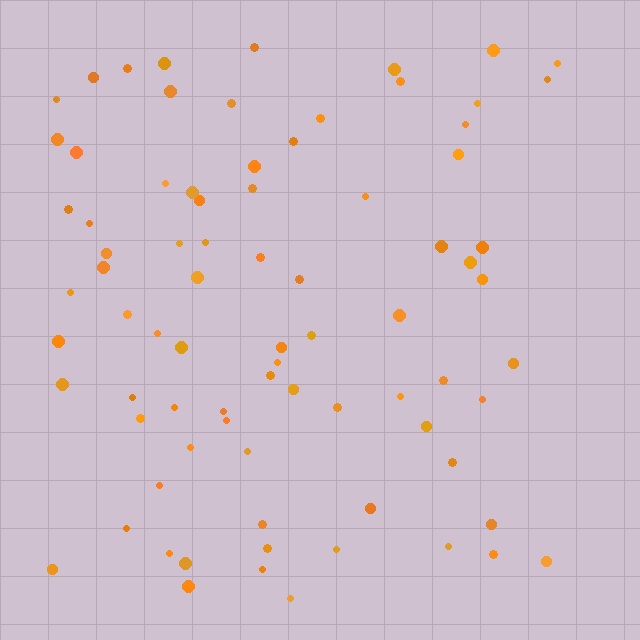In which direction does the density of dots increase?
From right to left, with the left side densest.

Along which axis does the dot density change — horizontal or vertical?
Horizontal.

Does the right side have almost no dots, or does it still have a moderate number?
Still a moderate number, just noticeably fewer than the left.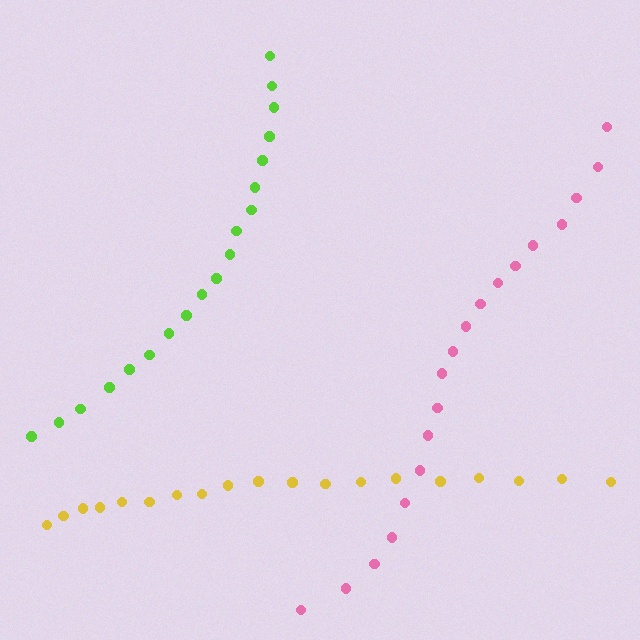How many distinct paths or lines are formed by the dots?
There are 3 distinct paths.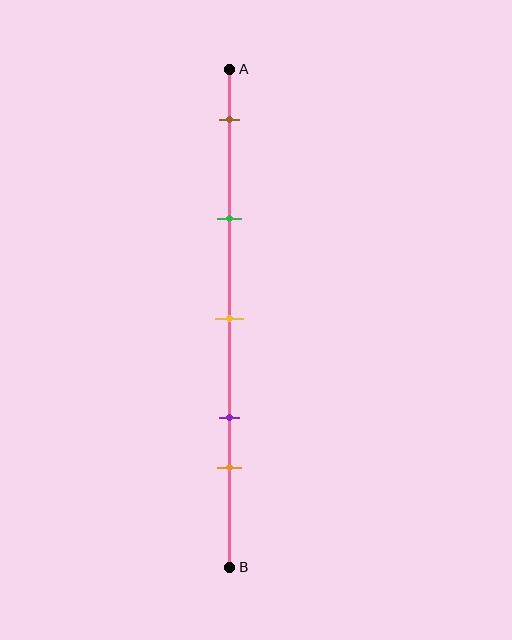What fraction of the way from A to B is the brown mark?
The brown mark is approximately 10% (0.1) of the way from A to B.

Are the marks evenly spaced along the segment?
No, the marks are not evenly spaced.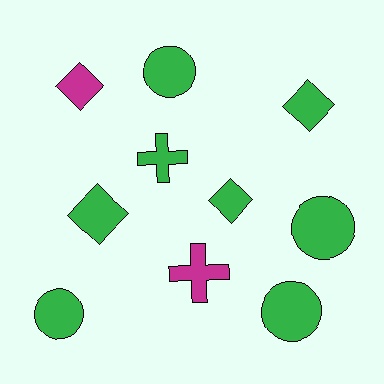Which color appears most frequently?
Green, with 8 objects.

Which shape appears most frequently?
Diamond, with 4 objects.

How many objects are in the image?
There are 10 objects.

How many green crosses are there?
There is 1 green cross.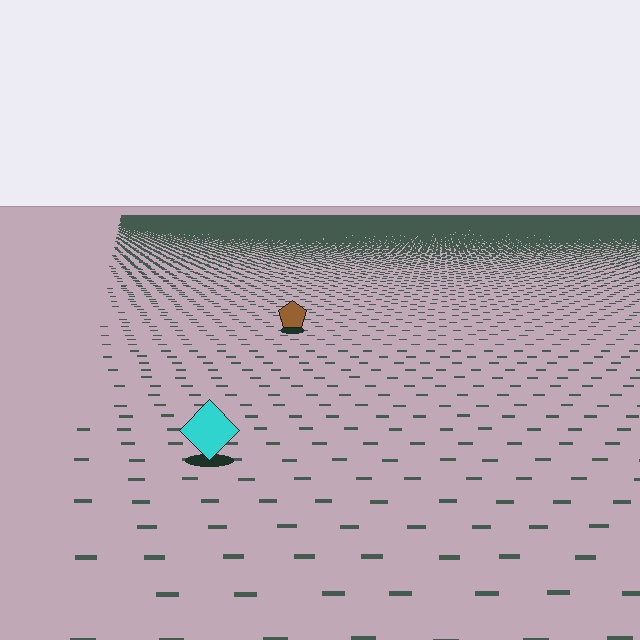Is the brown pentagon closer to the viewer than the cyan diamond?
No. The cyan diamond is closer — you can tell from the texture gradient: the ground texture is coarser near it.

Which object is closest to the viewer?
The cyan diamond is closest. The texture marks near it are larger and more spread out.